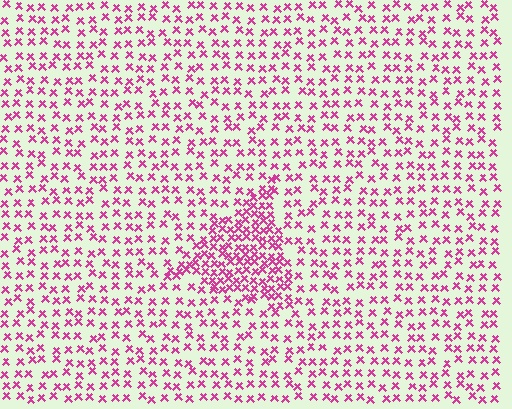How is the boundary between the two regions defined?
The boundary is defined by a change in element density (approximately 2.1x ratio). All elements are the same color, size, and shape.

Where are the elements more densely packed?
The elements are more densely packed inside the triangle boundary.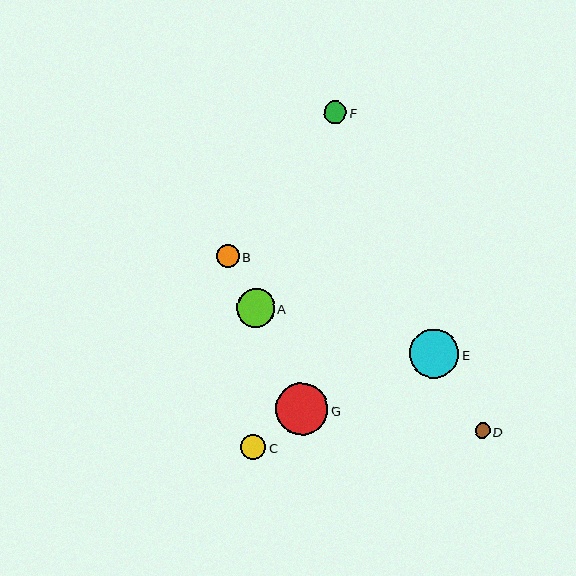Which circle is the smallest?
Circle D is the smallest with a size of approximately 15 pixels.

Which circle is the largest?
Circle G is the largest with a size of approximately 52 pixels.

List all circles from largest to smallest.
From largest to smallest: G, E, A, C, B, F, D.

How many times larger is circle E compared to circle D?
Circle E is approximately 3.2 times the size of circle D.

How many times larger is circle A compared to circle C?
Circle A is approximately 1.5 times the size of circle C.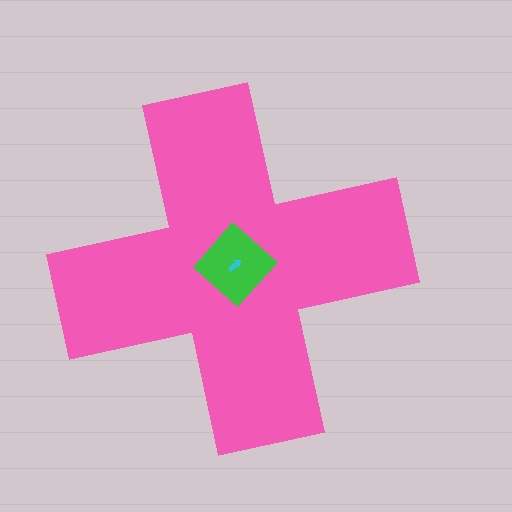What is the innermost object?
The cyan arrow.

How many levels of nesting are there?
3.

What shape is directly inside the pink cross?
The green diamond.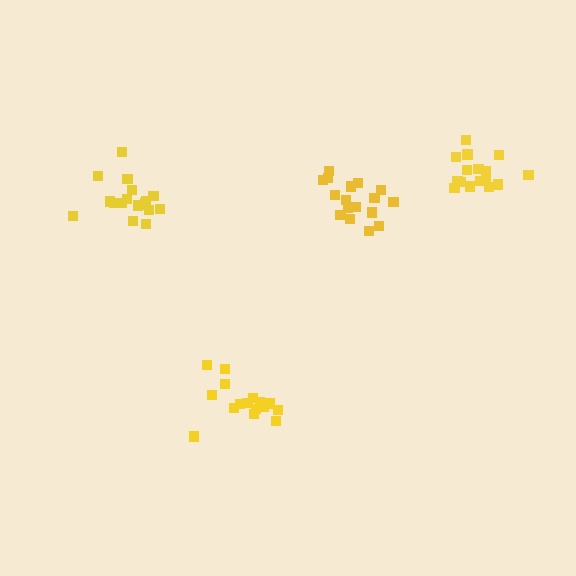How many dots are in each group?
Group 1: 16 dots, Group 2: 18 dots, Group 3: 16 dots, Group 4: 18 dots (68 total).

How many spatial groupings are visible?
There are 4 spatial groupings.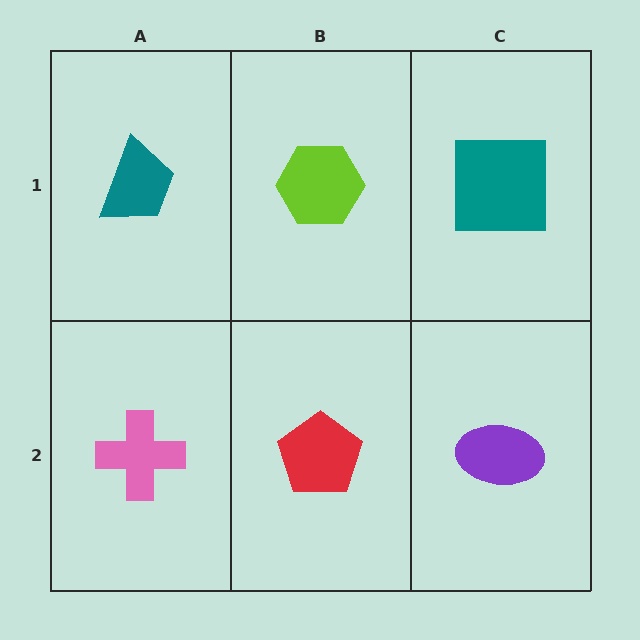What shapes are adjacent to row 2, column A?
A teal trapezoid (row 1, column A), a red pentagon (row 2, column B).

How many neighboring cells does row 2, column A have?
2.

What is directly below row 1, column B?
A red pentagon.